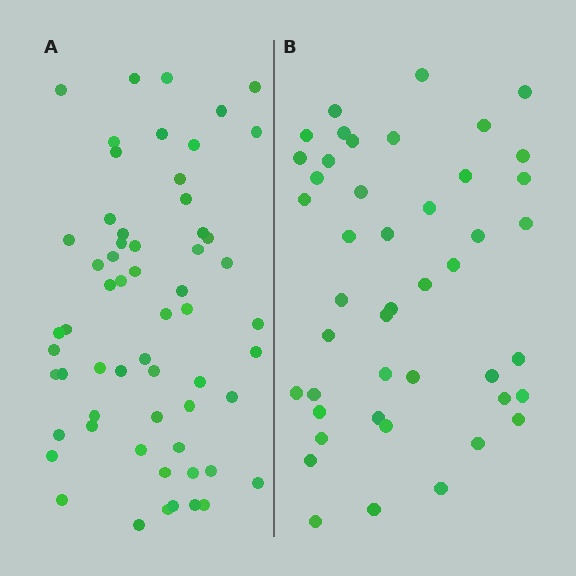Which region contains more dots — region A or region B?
Region A (the left region) has more dots.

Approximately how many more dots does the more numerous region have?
Region A has approximately 15 more dots than region B.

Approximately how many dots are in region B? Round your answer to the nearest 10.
About 40 dots. (The exact count is 45, which rounds to 40.)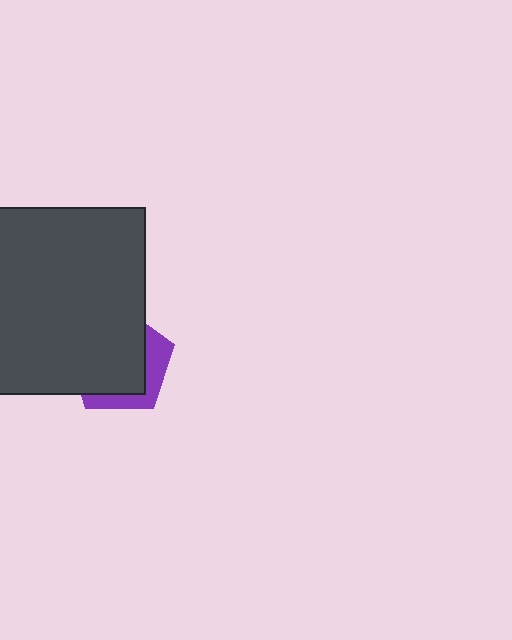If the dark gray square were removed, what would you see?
You would see the complete purple pentagon.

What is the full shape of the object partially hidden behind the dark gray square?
The partially hidden object is a purple pentagon.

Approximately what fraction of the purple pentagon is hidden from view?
Roughly 70% of the purple pentagon is hidden behind the dark gray square.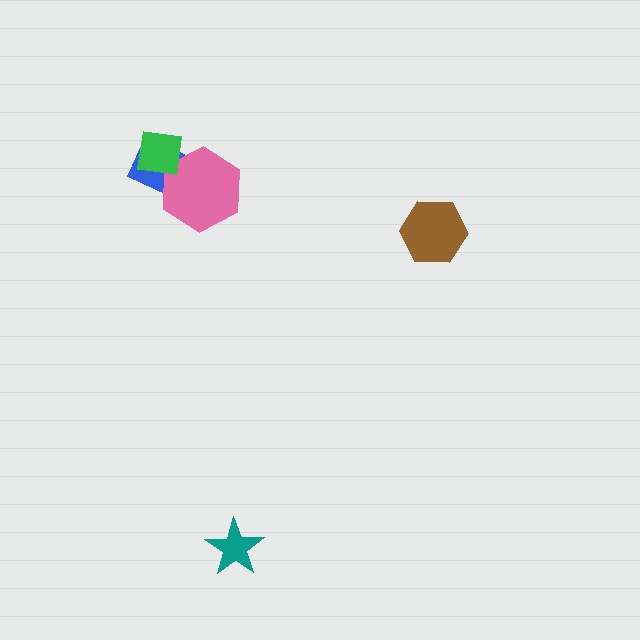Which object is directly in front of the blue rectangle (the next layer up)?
The pink hexagon is directly in front of the blue rectangle.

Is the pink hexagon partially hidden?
Yes, it is partially covered by another shape.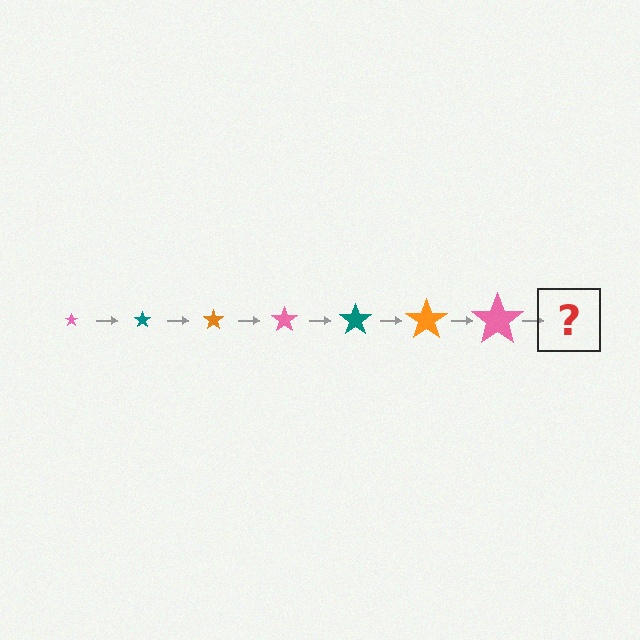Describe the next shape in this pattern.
It should be a teal star, larger than the previous one.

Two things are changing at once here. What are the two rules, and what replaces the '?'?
The two rules are that the star grows larger each step and the color cycles through pink, teal, and orange. The '?' should be a teal star, larger than the previous one.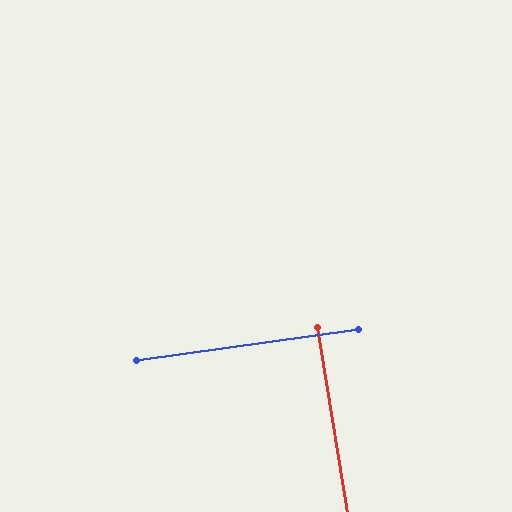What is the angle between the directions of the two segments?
Approximately 89 degrees.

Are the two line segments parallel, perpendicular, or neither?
Perpendicular — they meet at approximately 89°.